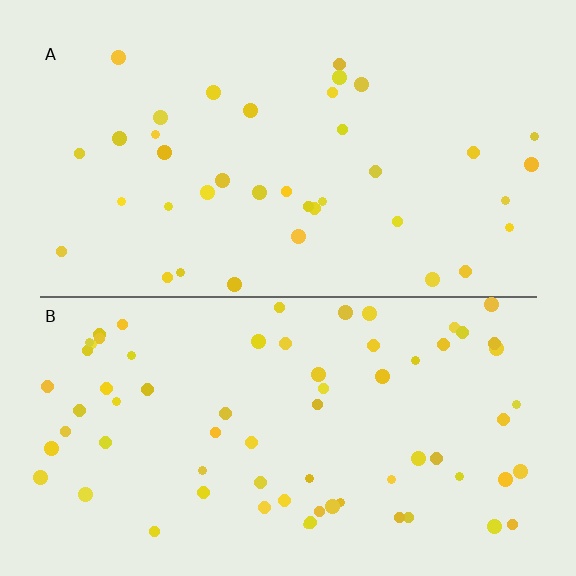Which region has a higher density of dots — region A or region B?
B (the bottom).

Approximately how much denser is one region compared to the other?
Approximately 1.8× — region B over region A.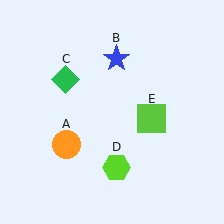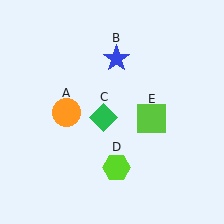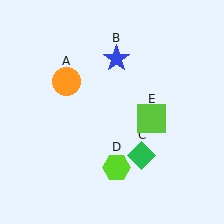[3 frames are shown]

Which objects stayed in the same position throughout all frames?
Blue star (object B) and lime hexagon (object D) and lime square (object E) remained stationary.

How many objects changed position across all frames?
2 objects changed position: orange circle (object A), green diamond (object C).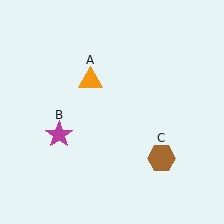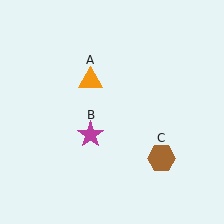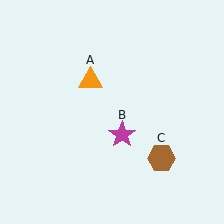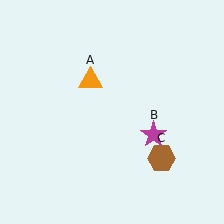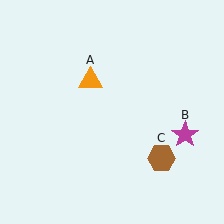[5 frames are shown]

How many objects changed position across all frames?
1 object changed position: magenta star (object B).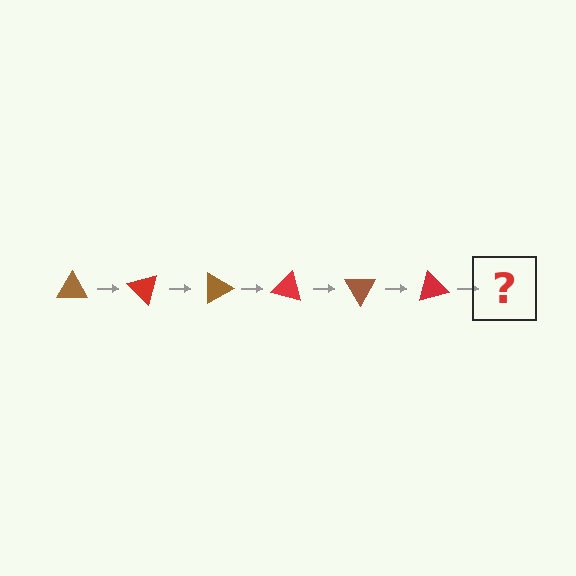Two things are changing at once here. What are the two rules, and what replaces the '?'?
The two rules are that it rotates 45 degrees each step and the color cycles through brown and red. The '?' should be a brown triangle, rotated 270 degrees from the start.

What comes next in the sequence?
The next element should be a brown triangle, rotated 270 degrees from the start.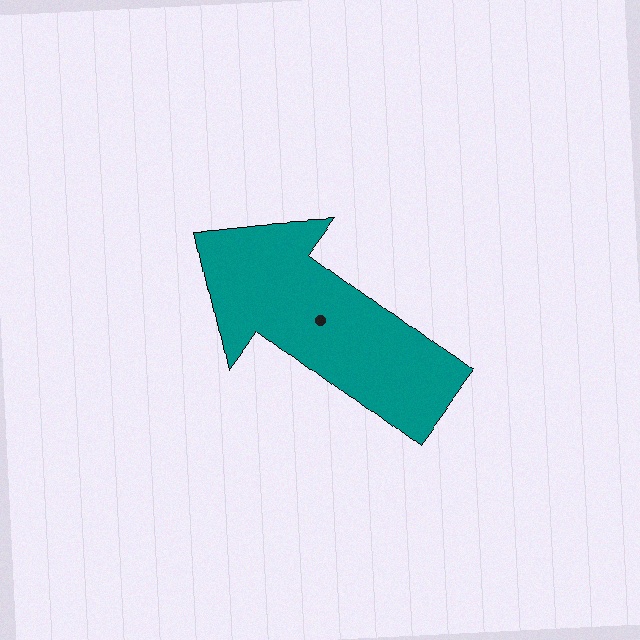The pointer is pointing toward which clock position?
Roughly 10 o'clock.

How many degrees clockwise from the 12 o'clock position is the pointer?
Approximately 307 degrees.